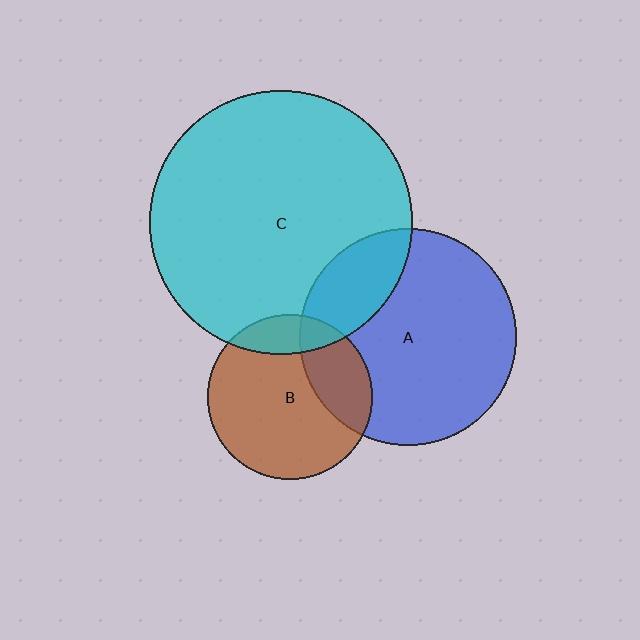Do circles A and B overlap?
Yes.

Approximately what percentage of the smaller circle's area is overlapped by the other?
Approximately 25%.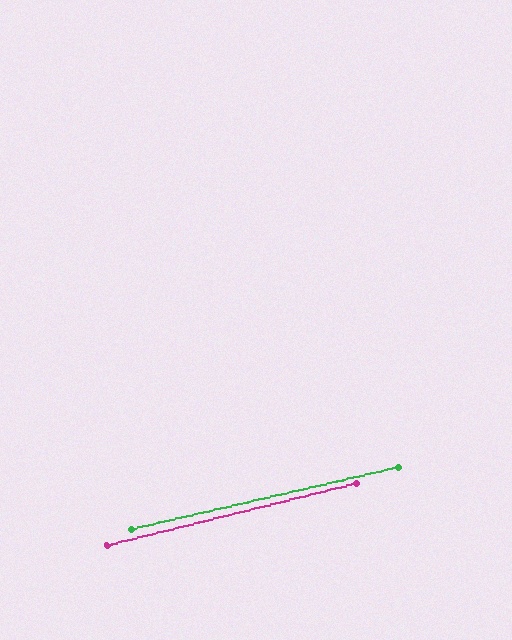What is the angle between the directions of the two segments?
Approximately 1 degree.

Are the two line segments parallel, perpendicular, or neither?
Parallel — their directions differ by only 1.0°.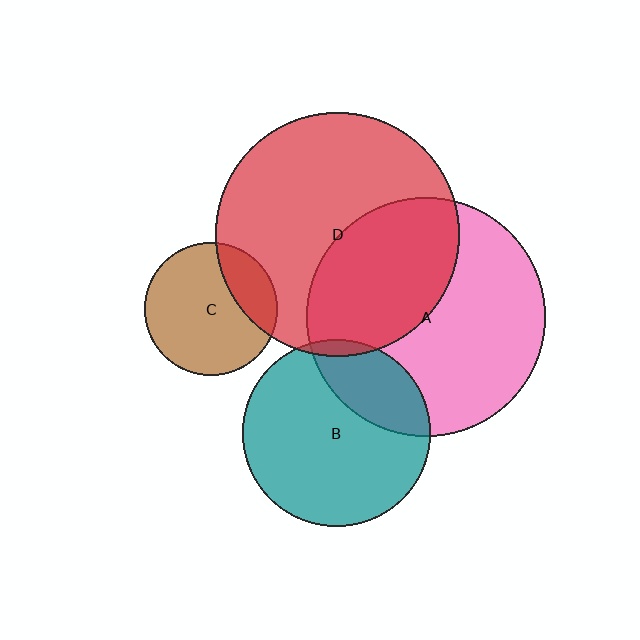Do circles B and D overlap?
Yes.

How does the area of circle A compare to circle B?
Approximately 1.6 times.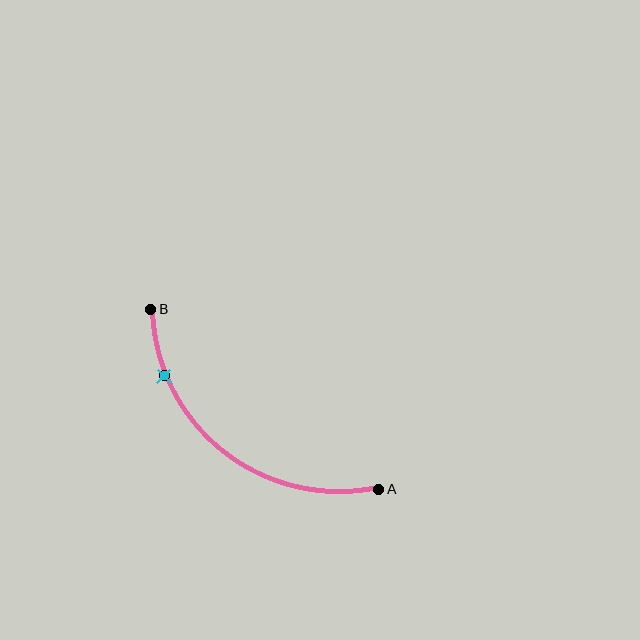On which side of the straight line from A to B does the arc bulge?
The arc bulges below and to the left of the straight line connecting A and B.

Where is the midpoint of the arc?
The arc midpoint is the point on the curve farthest from the straight line joining A and B. It sits below and to the left of that line.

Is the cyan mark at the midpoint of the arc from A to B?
No. The cyan mark lies on the arc but is closer to endpoint B. The arc midpoint would be at the point on the curve equidistant along the arc from both A and B.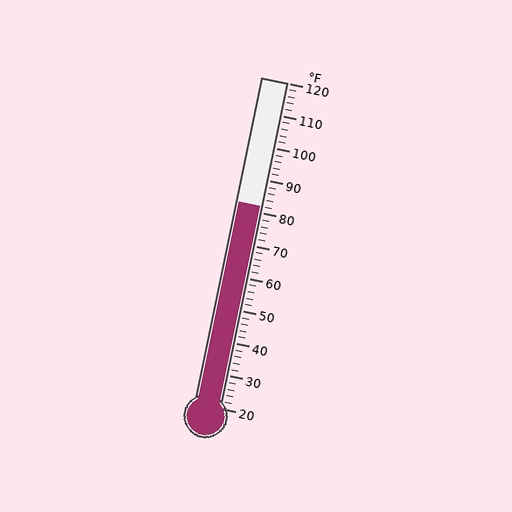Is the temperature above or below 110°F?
The temperature is below 110°F.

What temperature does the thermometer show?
The thermometer shows approximately 82°F.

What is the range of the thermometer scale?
The thermometer scale ranges from 20°F to 120°F.